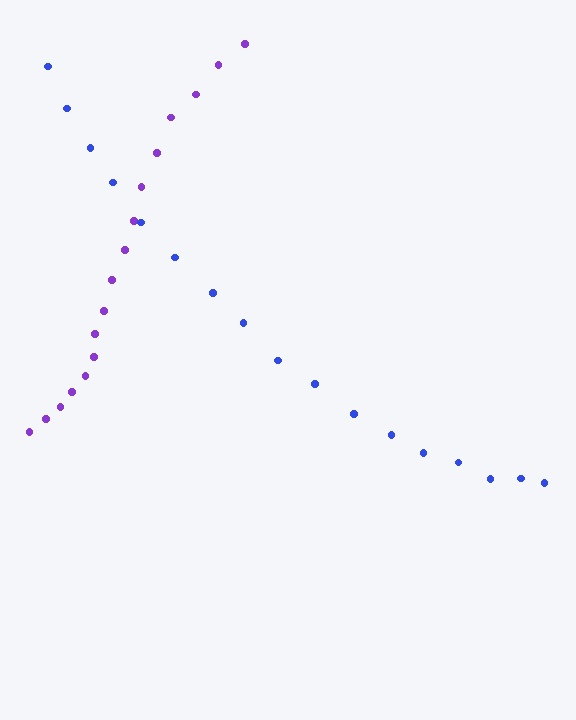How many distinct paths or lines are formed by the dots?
There are 2 distinct paths.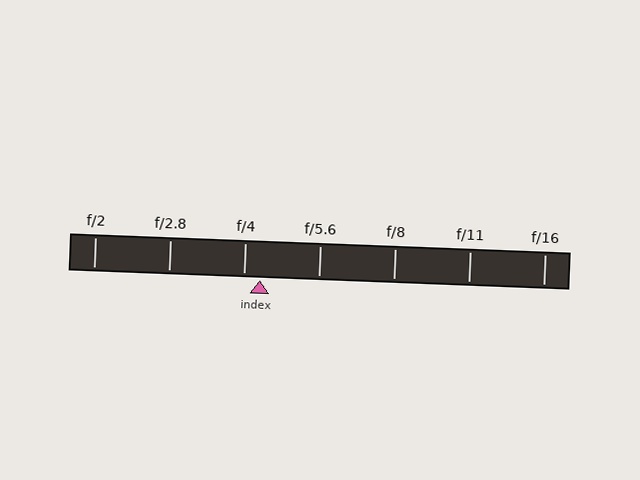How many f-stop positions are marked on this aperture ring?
There are 7 f-stop positions marked.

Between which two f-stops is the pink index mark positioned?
The index mark is between f/4 and f/5.6.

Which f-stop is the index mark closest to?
The index mark is closest to f/4.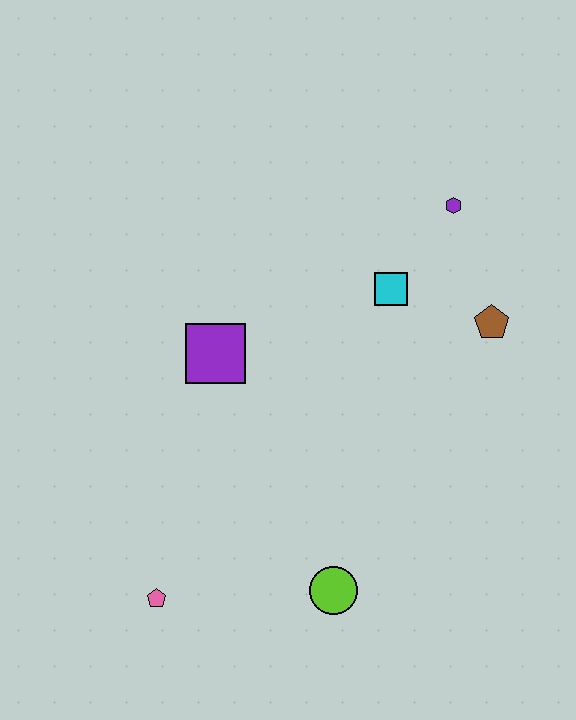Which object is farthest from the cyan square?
The pink pentagon is farthest from the cyan square.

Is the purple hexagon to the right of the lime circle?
Yes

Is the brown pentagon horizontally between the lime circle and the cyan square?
No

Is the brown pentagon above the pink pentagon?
Yes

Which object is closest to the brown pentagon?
The cyan square is closest to the brown pentagon.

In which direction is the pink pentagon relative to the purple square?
The pink pentagon is below the purple square.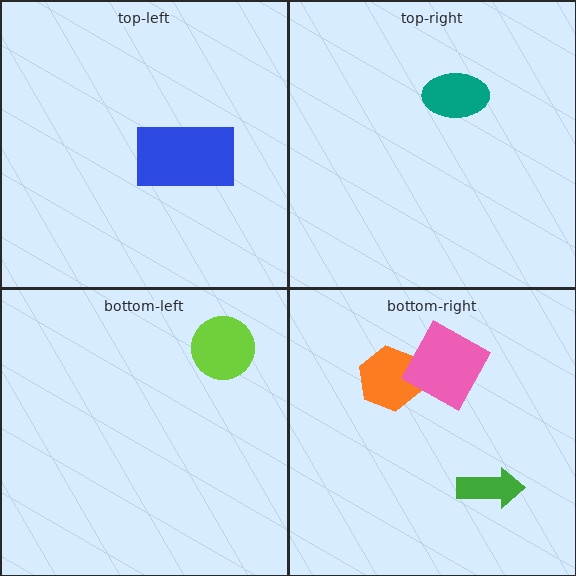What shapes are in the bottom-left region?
The lime circle.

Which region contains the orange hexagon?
The bottom-right region.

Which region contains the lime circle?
The bottom-left region.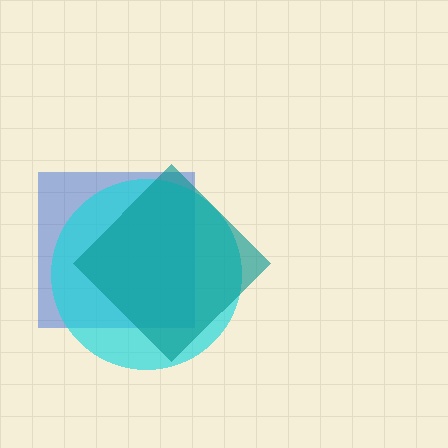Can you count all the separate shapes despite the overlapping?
Yes, there are 3 separate shapes.